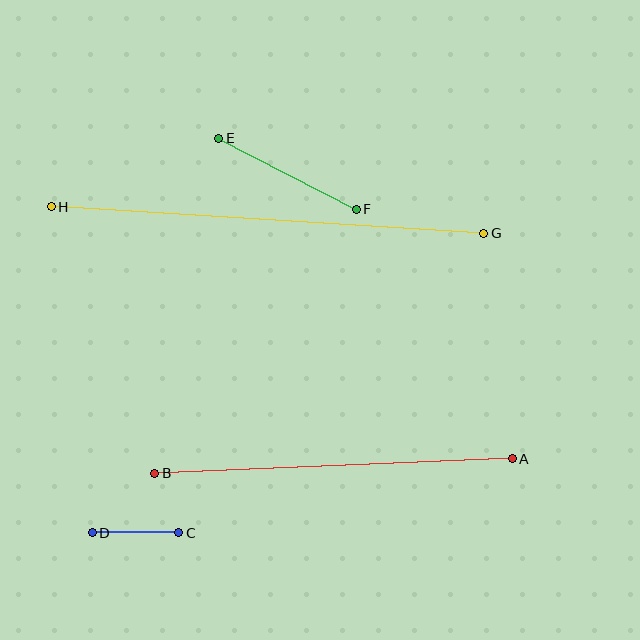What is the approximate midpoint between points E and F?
The midpoint is at approximately (287, 174) pixels.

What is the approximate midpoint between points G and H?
The midpoint is at approximately (267, 220) pixels.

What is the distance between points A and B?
The distance is approximately 358 pixels.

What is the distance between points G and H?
The distance is approximately 433 pixels.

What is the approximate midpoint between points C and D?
The midpoint is at approximately (136, 533) pixels.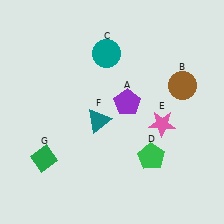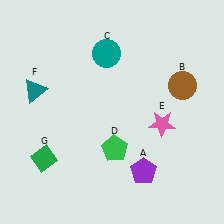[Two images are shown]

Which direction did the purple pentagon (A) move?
The purple pentagon (A) moved down.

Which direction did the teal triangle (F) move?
The teal triangle (F) moved left.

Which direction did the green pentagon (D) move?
The green pentagon (D) moved left.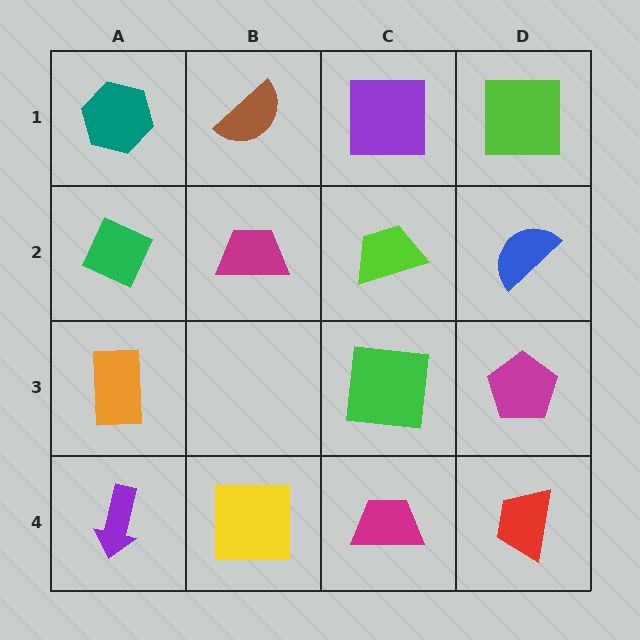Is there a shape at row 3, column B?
No, that cell is empty.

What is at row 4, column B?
A yellow square.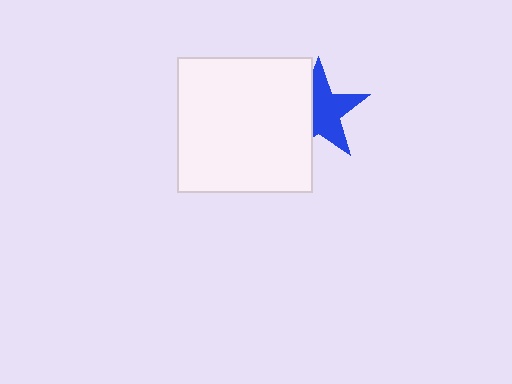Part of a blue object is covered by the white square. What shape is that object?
It is a star.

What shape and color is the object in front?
The object in front is a white square.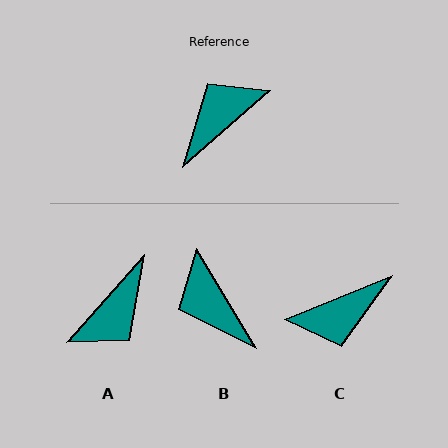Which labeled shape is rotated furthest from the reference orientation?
A, about 173 degrees away.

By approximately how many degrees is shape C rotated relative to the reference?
Approximately 161 degrees counter-clockwise.